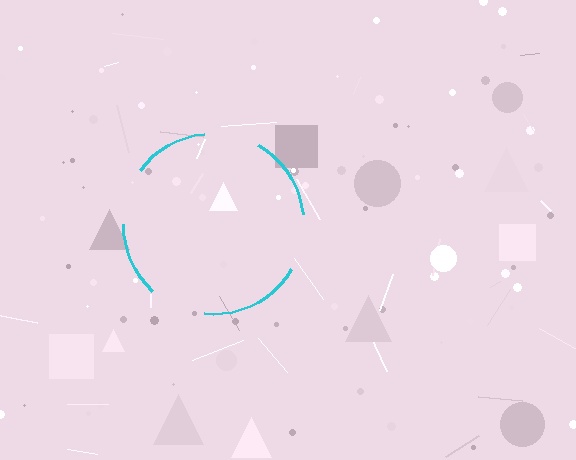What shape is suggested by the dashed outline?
The dashed outline suggests a circle.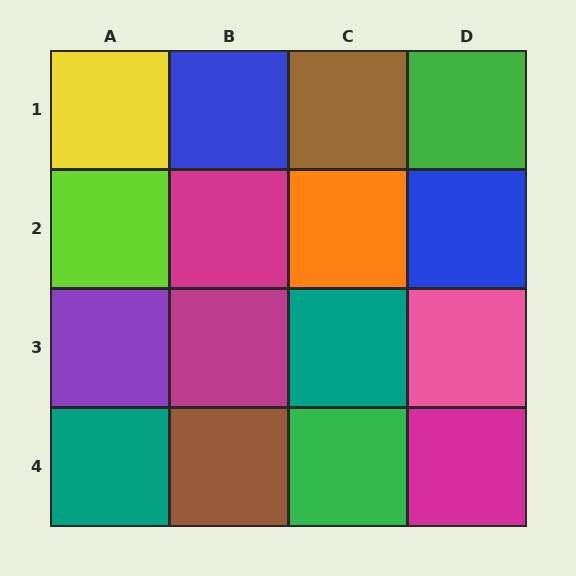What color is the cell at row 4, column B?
Brown.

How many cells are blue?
2 cells are blue.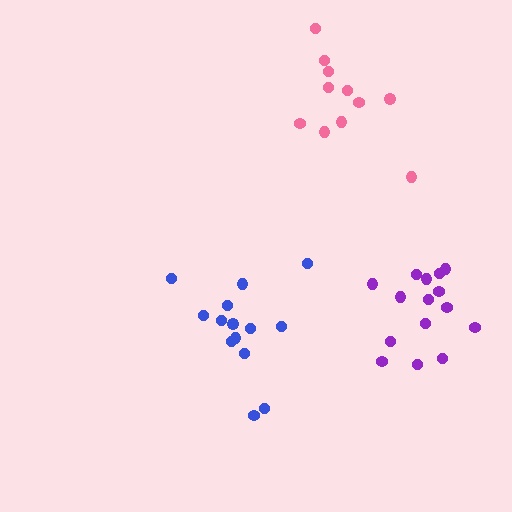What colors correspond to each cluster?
The clusters are colored: blue, pink, purple.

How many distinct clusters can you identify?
There are 3 distinct clusters.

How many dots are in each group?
Group 1: 14 dots, Group 2: 11 dots, Group 3: 15 dots (40 total).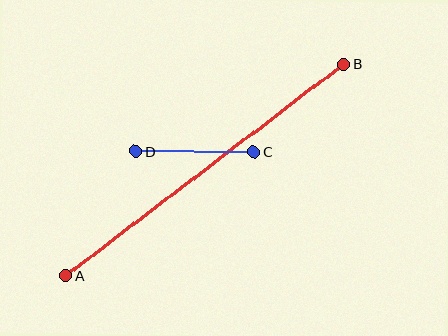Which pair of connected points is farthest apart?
Points A and B are farthest apart.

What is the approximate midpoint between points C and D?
The midpoint is at approximately (195, 152) pixels.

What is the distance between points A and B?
The distance is approximately 349 pixels.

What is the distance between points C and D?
The distance is approximately 118 pixels.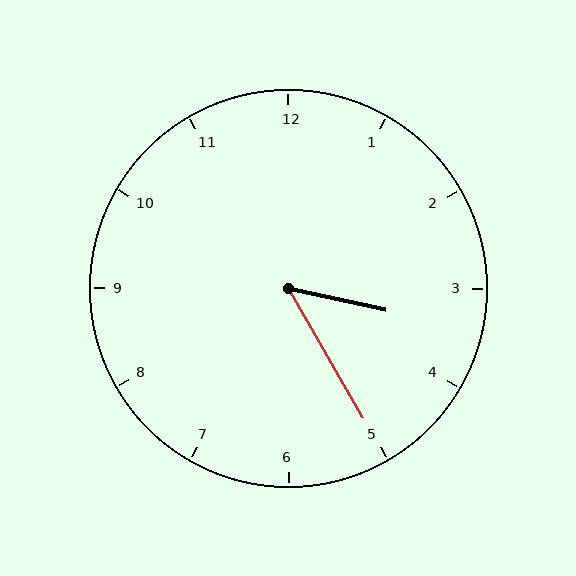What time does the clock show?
3:25.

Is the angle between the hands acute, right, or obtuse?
It is acute.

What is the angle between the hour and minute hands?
Approximately 48 degrees.